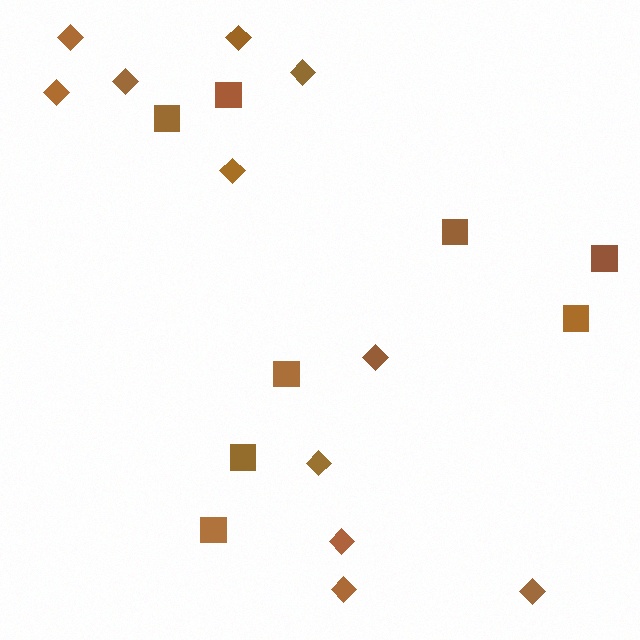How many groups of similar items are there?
There are 2 groups: one group of squares (8) and one group of diamonds (11).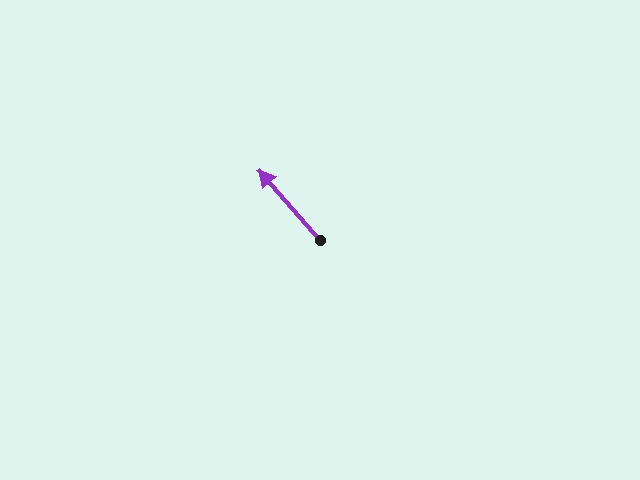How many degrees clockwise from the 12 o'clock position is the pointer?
Approximately 319 degrees.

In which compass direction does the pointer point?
Northwest.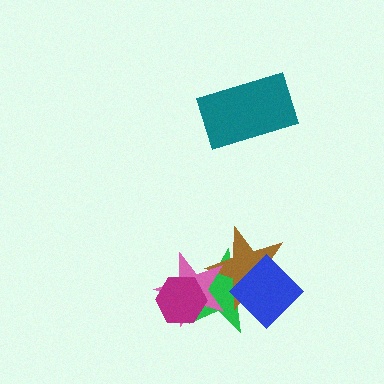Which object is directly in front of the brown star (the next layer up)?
The blue diamond is directly in front of the brown star.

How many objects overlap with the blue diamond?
2 objects overlap with the blue diamond.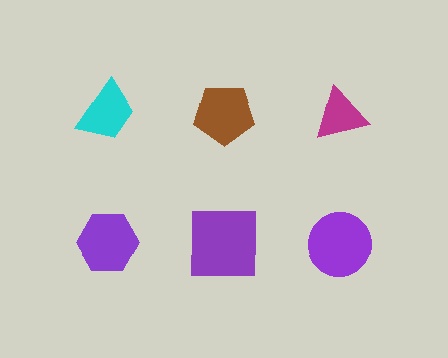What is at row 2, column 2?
A purple square.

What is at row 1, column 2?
A brown pentagon.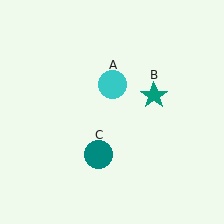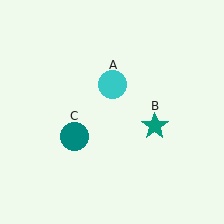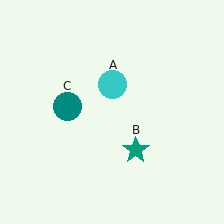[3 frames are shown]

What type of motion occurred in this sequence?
The teal star (object B), teal circle (object C) rotated clockwise around the center of the scene.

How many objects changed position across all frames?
2 objects changed position: teal star (object B), teal circle (object C).